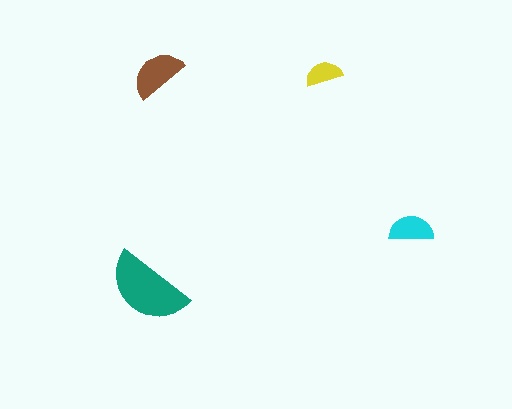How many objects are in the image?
There are 4 objects in the image.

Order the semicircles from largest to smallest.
the teal one, the brown one, the cyan one, the yellow one.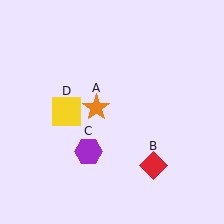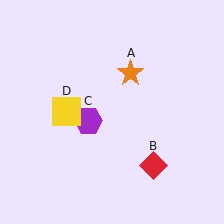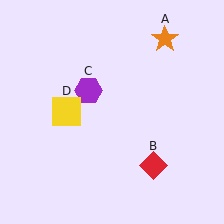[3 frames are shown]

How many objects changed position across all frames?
2 objects changed position: orange star (object A), purple hexagon (object C).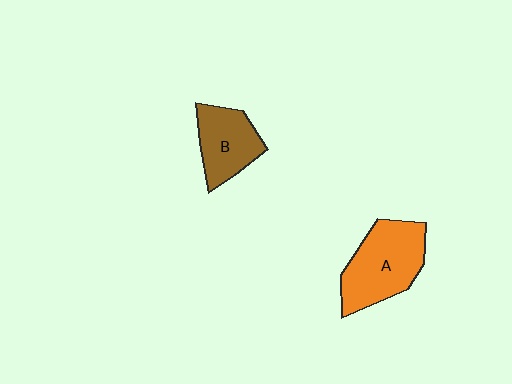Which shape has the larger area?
Shape A (orange).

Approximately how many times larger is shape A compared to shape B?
Approximately 1.4 times.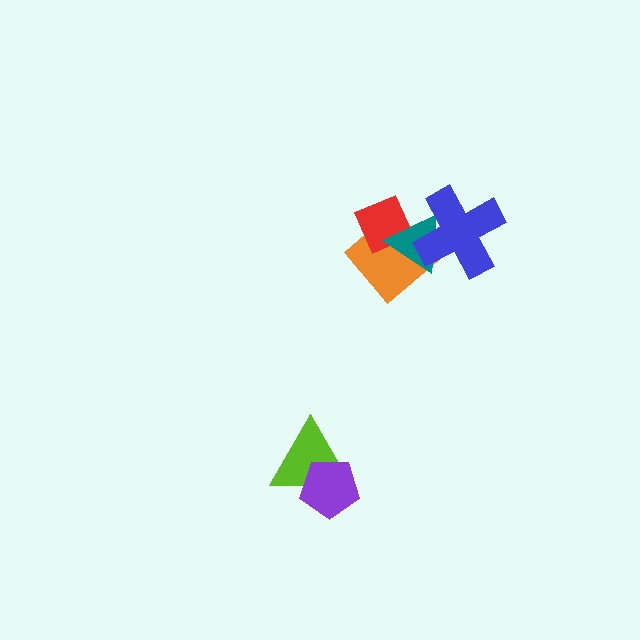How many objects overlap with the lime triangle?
1 object overlaps with the lime triangle.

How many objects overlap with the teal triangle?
3 objects overlap with the teal triangle.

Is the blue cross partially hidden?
No, no other shape covers it.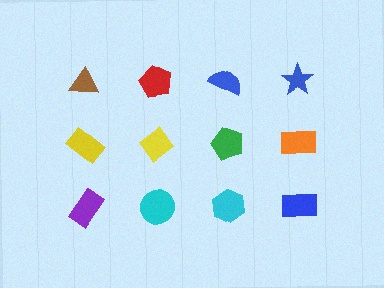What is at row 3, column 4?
A blue rectangle.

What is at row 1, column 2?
A red pentagon.